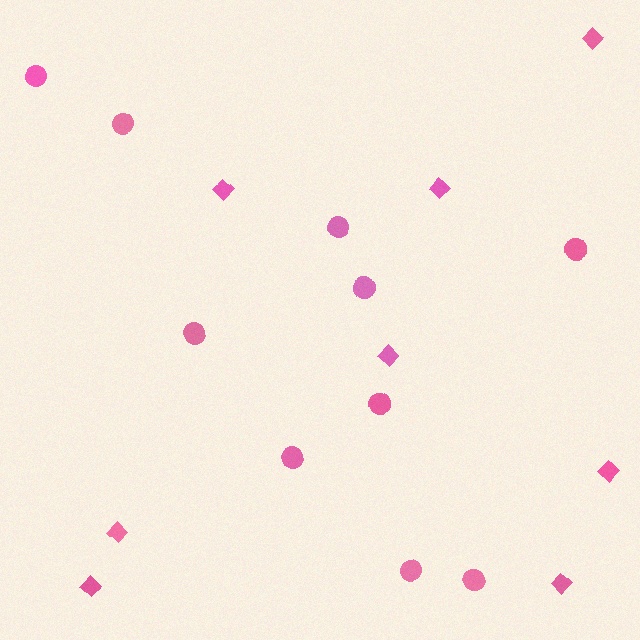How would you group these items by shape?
There are 2 groups: one group of diamonds (8) and one group of circles (10).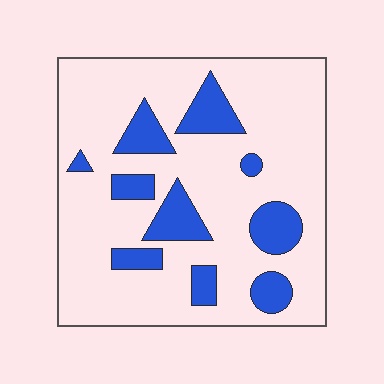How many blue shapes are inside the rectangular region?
10.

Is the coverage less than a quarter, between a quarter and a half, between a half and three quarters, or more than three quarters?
Less than a quarter.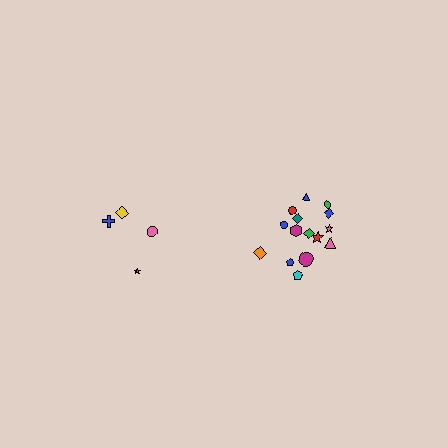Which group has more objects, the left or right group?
The right group.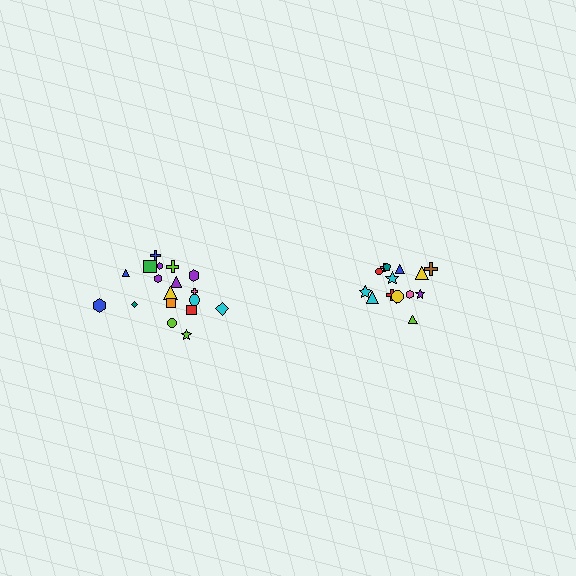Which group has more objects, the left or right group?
The left group.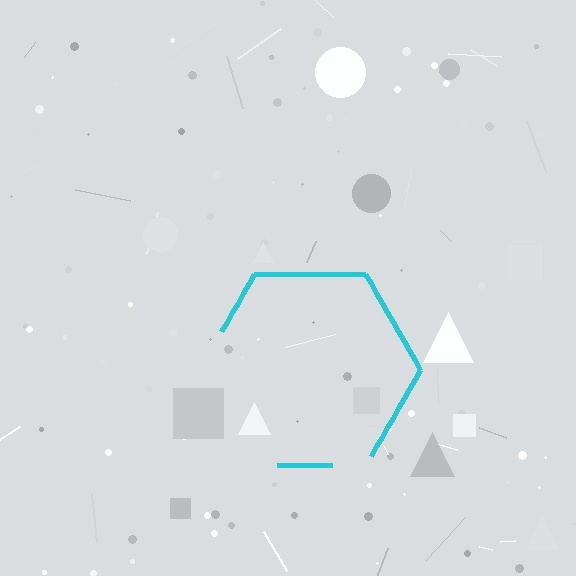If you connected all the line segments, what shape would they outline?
They would outline a hexagon.